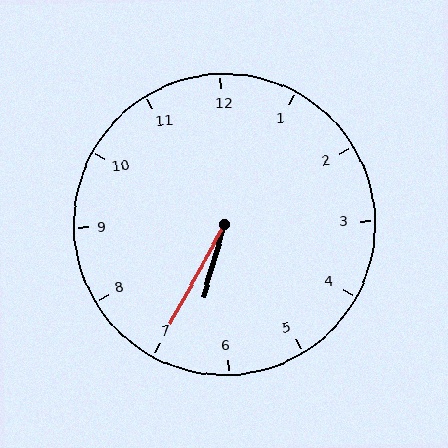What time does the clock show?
6:35.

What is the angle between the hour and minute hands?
Approximately 12 degrees.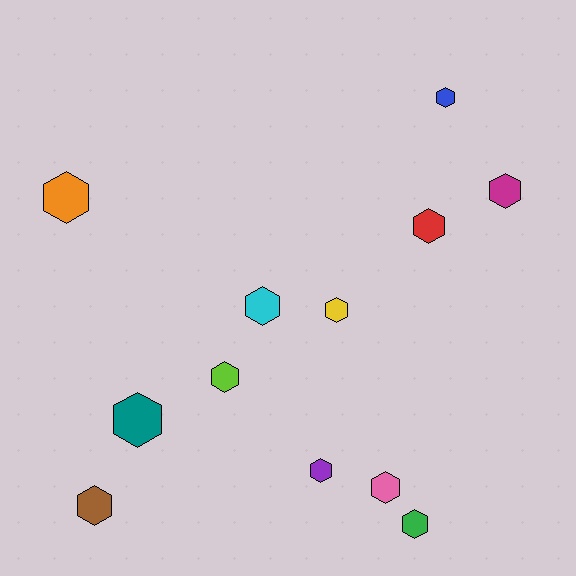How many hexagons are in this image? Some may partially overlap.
There are 12 hexagons.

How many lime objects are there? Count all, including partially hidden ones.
There is 1 lime object.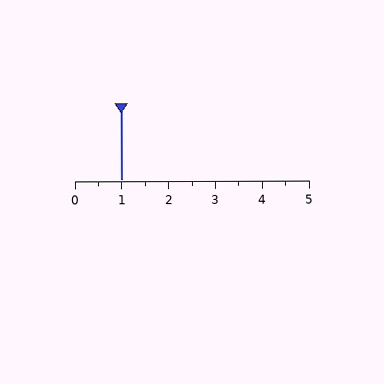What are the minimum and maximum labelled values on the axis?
The axis runs from 0 to 5.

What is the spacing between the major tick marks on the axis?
The major ticks are spaced 1 apart.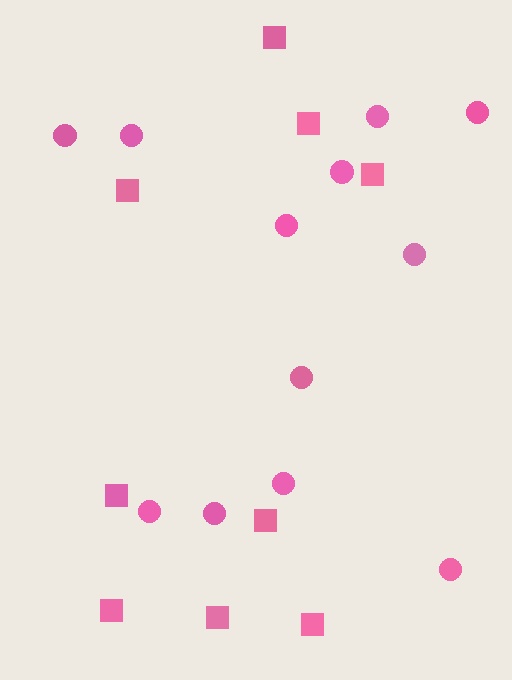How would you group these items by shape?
There are 2 groups: one group of squares (9) and one group of circles (12).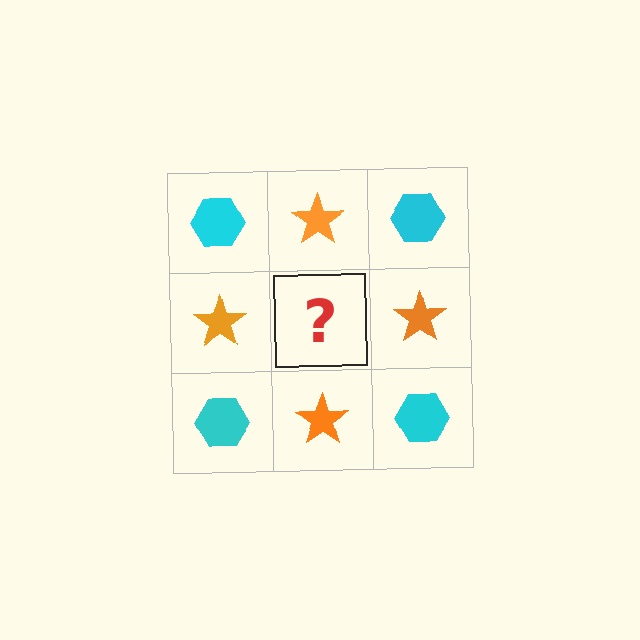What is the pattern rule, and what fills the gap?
The rule is that it alternates cyan hexagon and orange star in a checkerboard pattern. The gap should be filled with a cyan hexagon.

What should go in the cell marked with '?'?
The missing cell should contain a cyan hexagon.